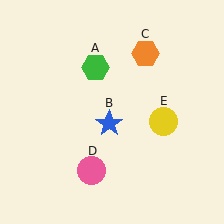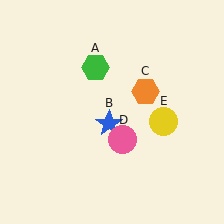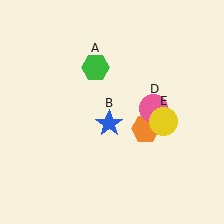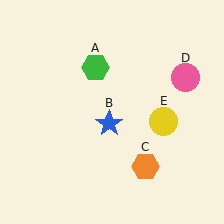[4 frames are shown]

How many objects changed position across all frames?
2 objects changed position: orange hexagon (object C), pink circle (object D).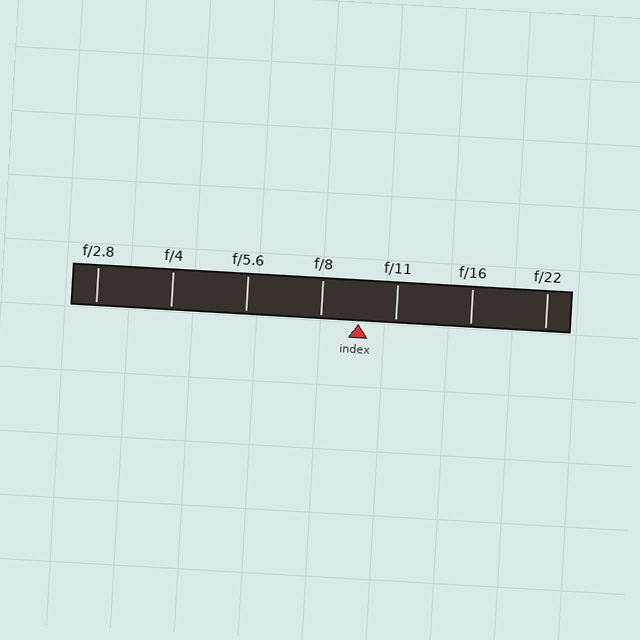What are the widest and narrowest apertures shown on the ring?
The widest aperture shown is f/2.8 and the narrowest is f/22.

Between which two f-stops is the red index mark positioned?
The index mark is between f/8 and f/11.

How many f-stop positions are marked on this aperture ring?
There are 7 f-stop positions marked.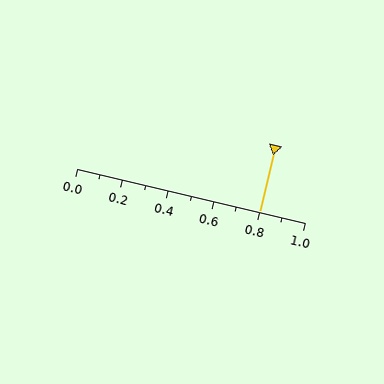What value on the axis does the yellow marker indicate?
The marker indicates approximately 0.8.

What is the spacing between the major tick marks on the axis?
The major ticks are spaced 0.2 apart.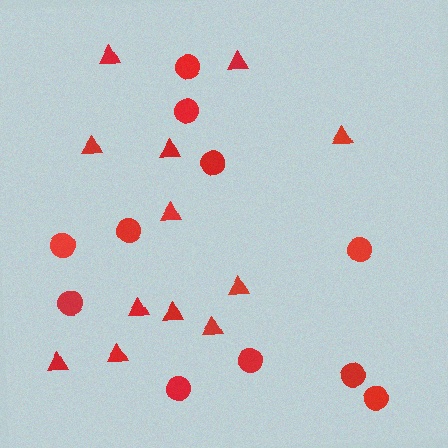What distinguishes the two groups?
There are 2 groups: one group of triangles (12) and one group of circles (11).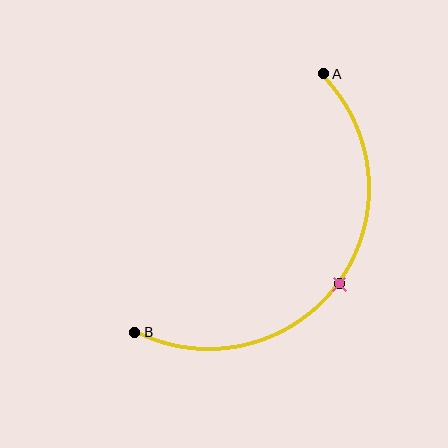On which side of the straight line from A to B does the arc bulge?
The arc bulges below and to the right of the straight line connecting A and B.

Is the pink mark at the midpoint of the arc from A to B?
Yes. The pink mark lies on the arc at equal arc-length from both A and B — it is the arc midpoint.